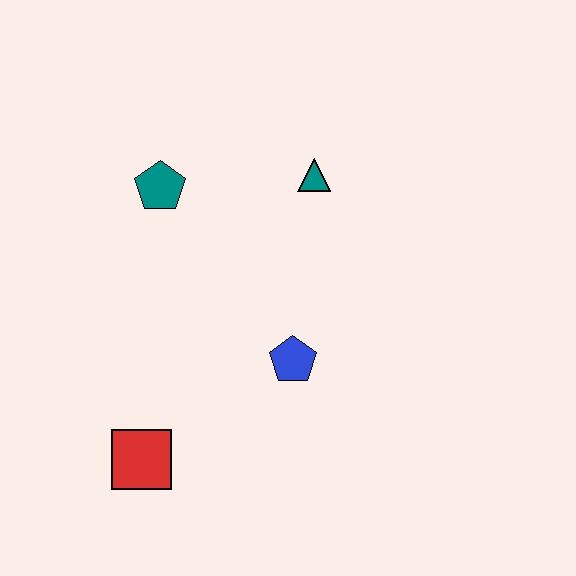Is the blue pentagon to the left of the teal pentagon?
No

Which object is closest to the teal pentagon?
The teal triangle is closest to the teal pentagon.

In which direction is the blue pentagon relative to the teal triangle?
The blue pentagon is below the teal triangle.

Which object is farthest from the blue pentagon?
The teal pentagon is farthest from the blue pentagon.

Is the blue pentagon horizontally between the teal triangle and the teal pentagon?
Yes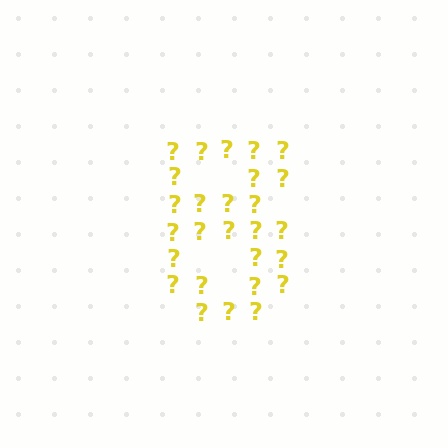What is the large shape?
The large shape is the digit 8.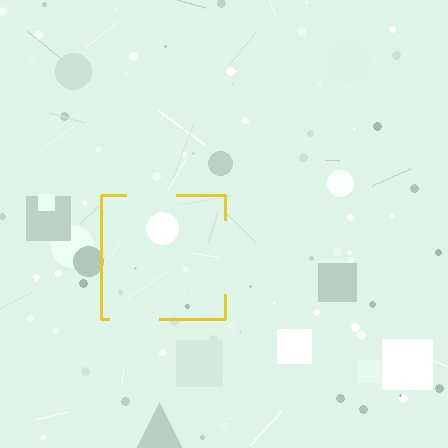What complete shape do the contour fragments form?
The contour fragments form a square.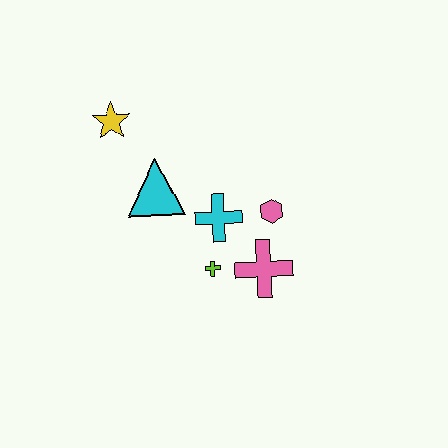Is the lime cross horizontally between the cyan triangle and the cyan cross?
Yes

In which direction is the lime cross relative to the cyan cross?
The lime cross is below the cyan cross.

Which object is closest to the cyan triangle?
The cyan cross is closest to the cyan triangle.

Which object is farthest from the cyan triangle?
The pink cross is farthest from the cyan triangle.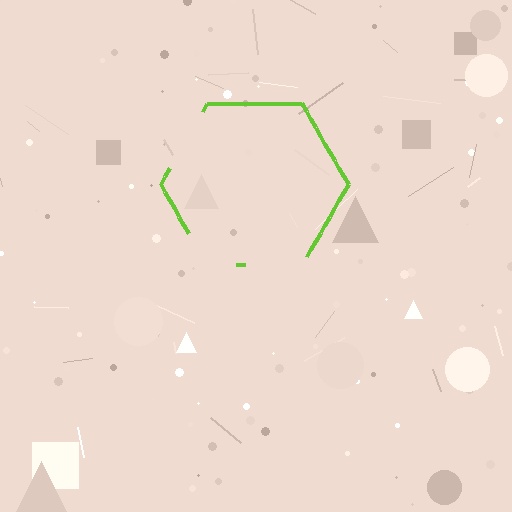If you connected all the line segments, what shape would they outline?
They would outline a hexagon.